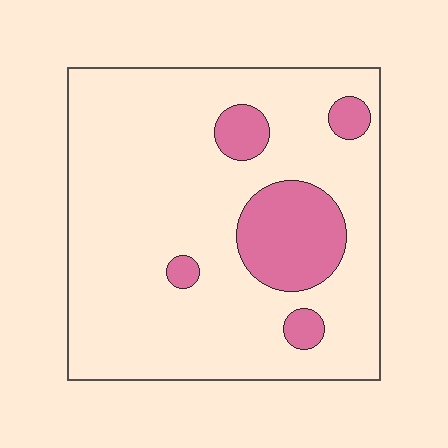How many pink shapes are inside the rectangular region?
5.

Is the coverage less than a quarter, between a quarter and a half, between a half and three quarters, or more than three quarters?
Less than a quarter.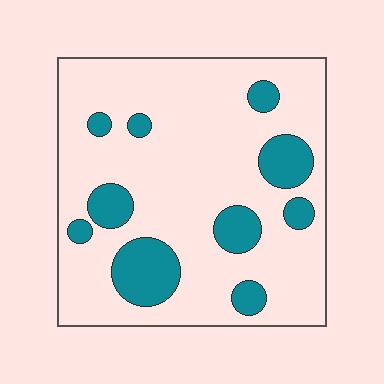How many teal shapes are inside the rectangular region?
10.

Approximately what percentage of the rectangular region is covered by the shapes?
Approximately 20%.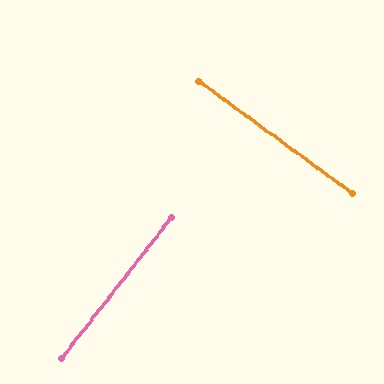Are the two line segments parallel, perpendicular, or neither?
Perpendicular — they meet at approximately 88°.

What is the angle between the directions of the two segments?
Approximately 88 degrees.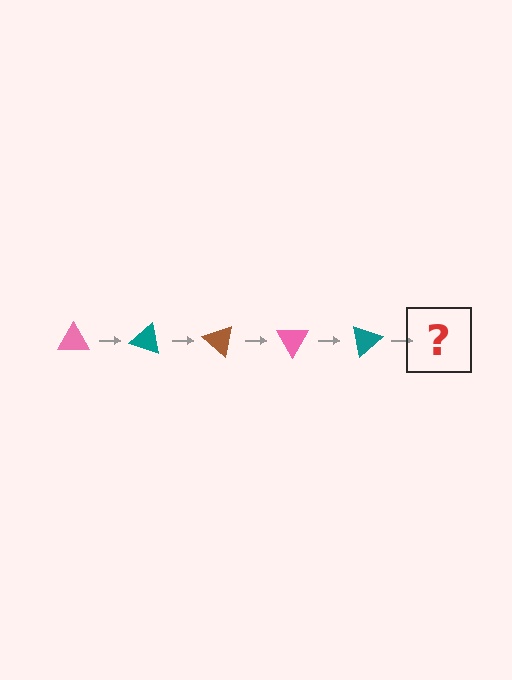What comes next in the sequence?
The next element should be a brown triangle, rotated 100 degrees from the start.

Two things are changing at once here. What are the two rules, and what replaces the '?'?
The two rules are that it rotates 20 degrees each step and the color cycles through pink, teal, and brown. The '?' should be a brown triangle, rotated 100 degrees from the start.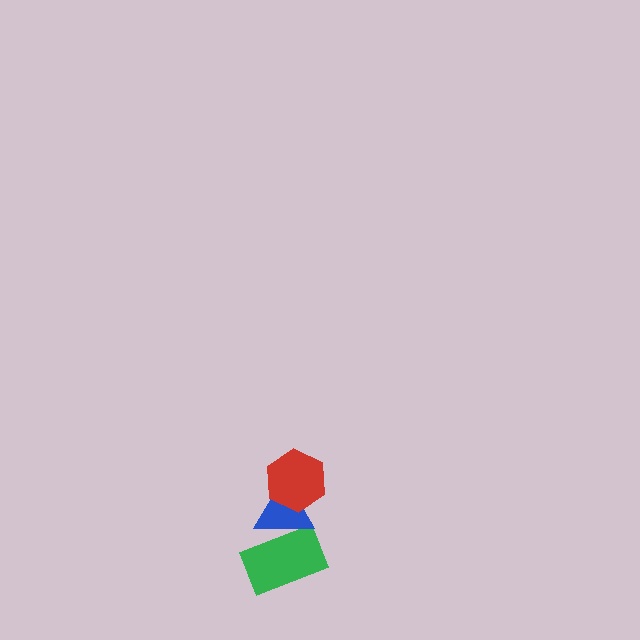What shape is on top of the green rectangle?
The blue triangle is on top of the green rectangle.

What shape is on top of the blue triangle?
The red hexagon is on top of the blue triangle.